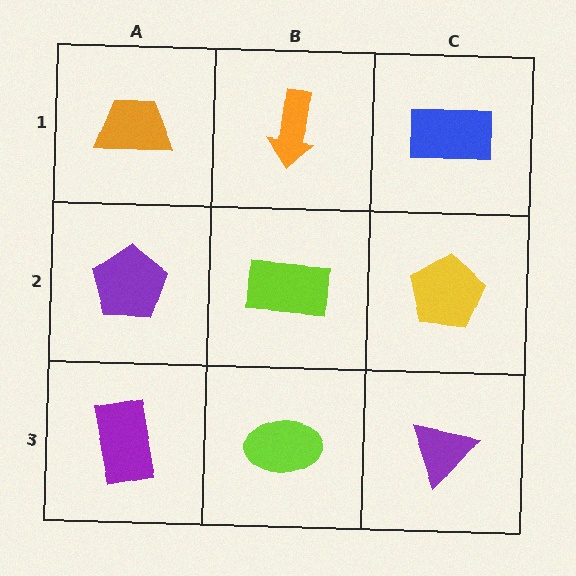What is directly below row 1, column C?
A yellow pentagon.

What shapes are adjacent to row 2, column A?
An orange trapezoid (row 1, column A), a purple rectangle (row 3, column A), a lime rectangle (row 2, column B).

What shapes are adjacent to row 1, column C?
A yellow pentagon (row 2, column C), an orange arrow (row 1, column B).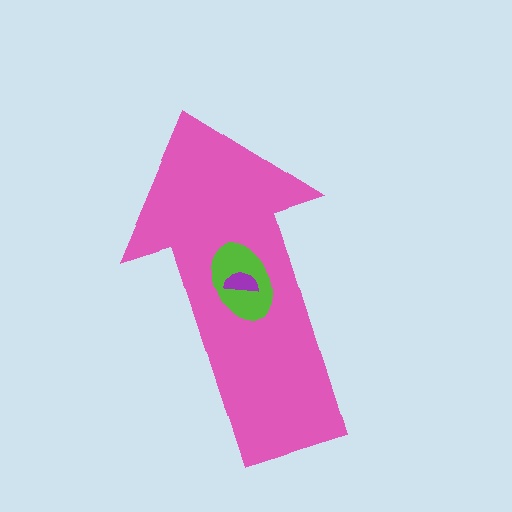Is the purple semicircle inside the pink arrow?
Yes.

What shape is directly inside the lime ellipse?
The purple semicircle.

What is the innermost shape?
The purple semicircle.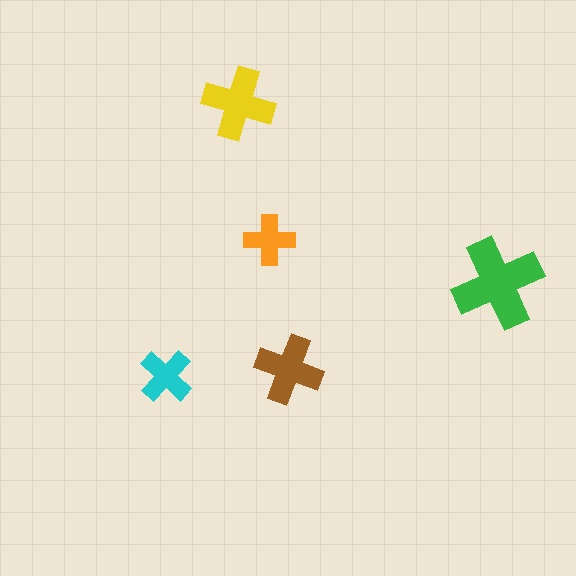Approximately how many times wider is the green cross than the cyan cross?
About 1.5 times wider.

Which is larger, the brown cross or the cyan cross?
The brown one.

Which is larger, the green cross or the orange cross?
The green one.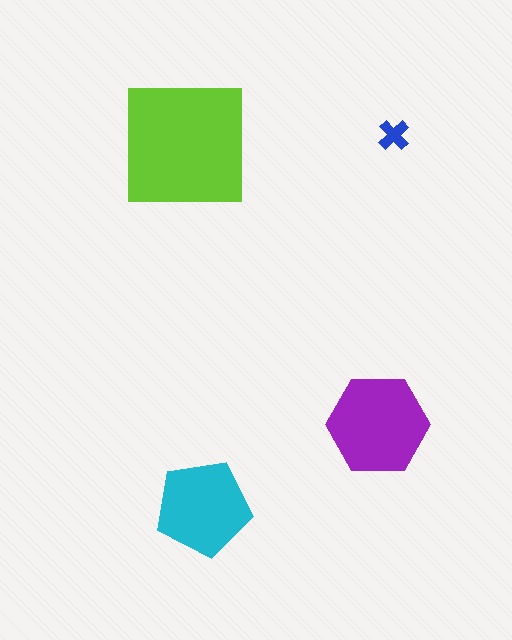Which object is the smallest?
The blue cross.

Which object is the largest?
The lime square.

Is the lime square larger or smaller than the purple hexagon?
Larger.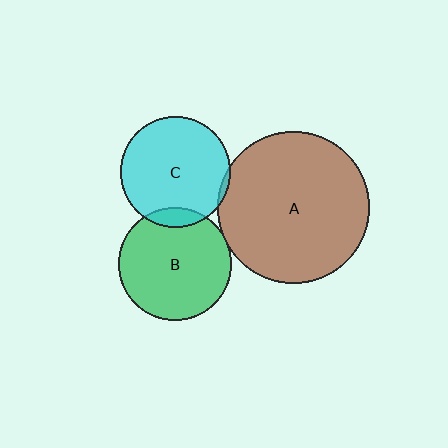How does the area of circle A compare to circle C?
Approximately 1.9 times.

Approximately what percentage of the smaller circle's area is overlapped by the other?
Approximately 10%.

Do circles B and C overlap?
Yes.